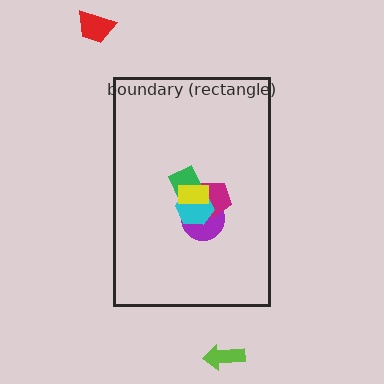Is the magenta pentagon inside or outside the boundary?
Inside.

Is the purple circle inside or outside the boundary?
Inside.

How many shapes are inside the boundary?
5 inside, 2 outside.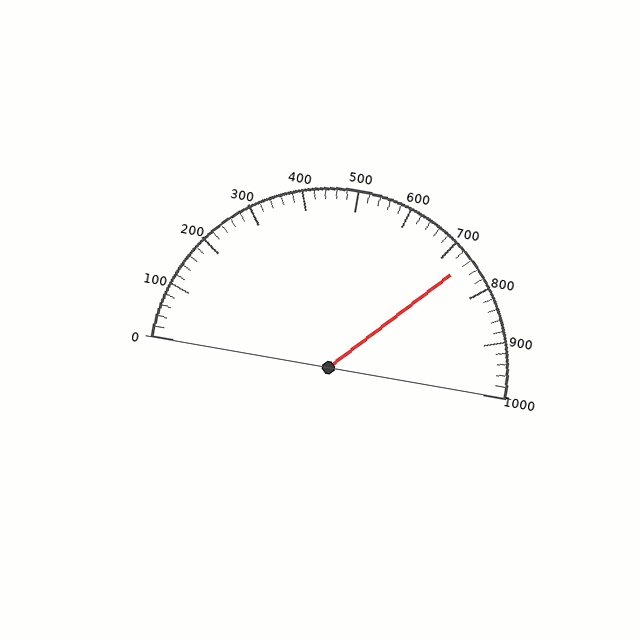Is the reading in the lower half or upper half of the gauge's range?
The reading is in the upper half of the range (0 to 1000).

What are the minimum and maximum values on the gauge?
The gauge ranges from 0 to 1000.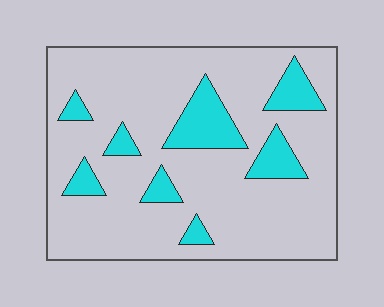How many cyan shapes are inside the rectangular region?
8.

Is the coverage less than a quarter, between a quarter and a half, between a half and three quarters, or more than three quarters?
Less than a quarter.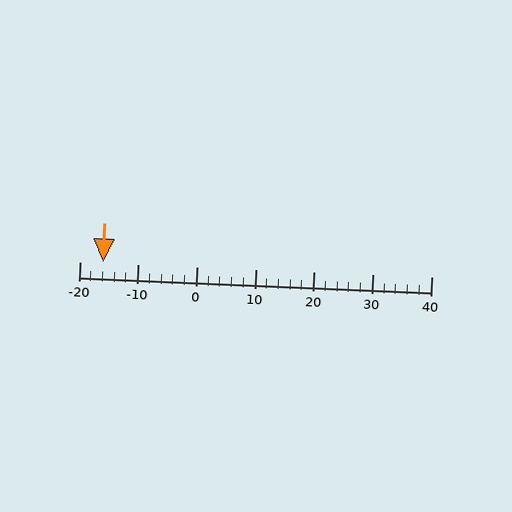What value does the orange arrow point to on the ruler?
The orange arrow points to approximately -16.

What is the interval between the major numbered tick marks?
The major tick marks are spaced 10 units apart.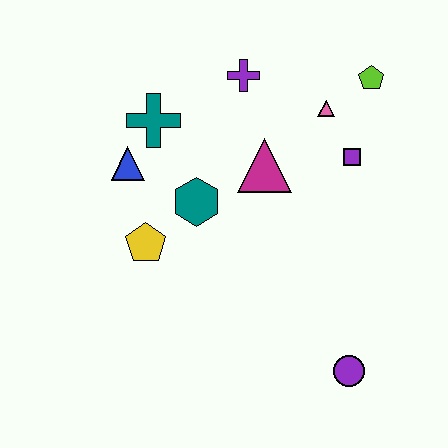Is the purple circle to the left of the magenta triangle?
No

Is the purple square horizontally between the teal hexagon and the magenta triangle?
No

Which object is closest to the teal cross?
The blue triangle is closest to the teal cross.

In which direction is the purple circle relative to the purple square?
The purple circle is below the purple square.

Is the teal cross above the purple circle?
Yes